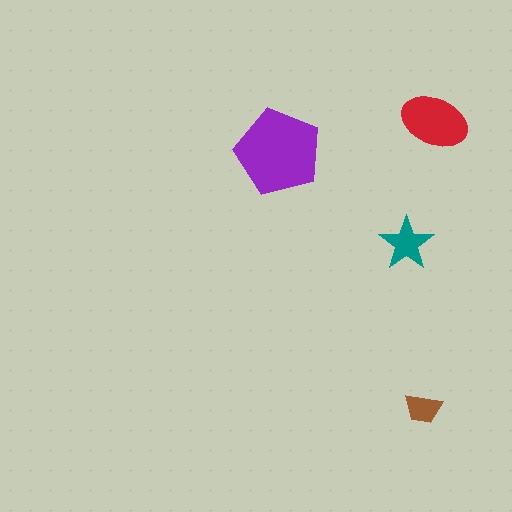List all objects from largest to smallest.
The purple pentagon, the red ellipse, the teal star, the brown trapezoid.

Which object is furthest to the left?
The purple pentagon is leftmost.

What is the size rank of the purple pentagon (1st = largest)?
1st.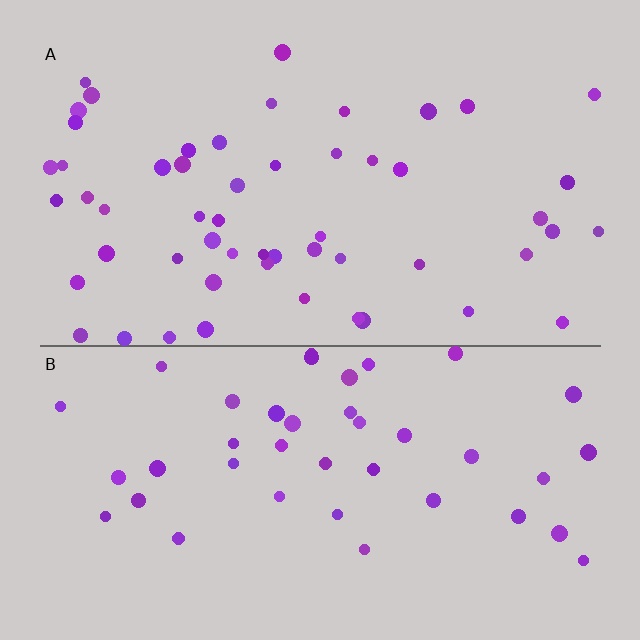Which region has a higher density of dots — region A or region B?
A (the top).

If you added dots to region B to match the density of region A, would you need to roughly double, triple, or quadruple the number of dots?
Approximately double.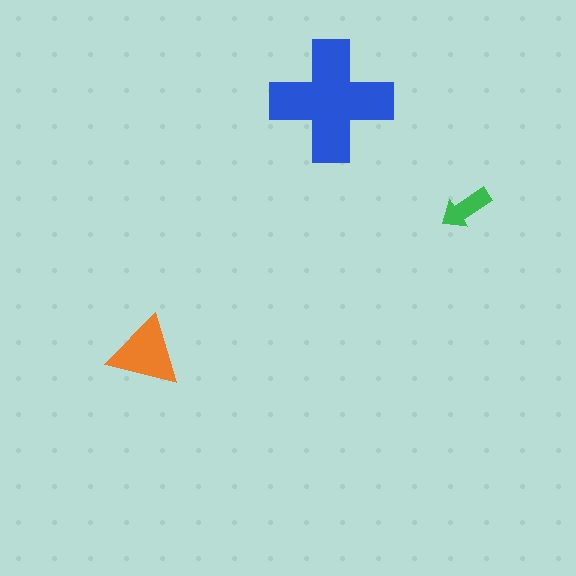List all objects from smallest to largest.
The green arrow, the orange triangle, the blue cross.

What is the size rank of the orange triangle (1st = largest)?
2nd.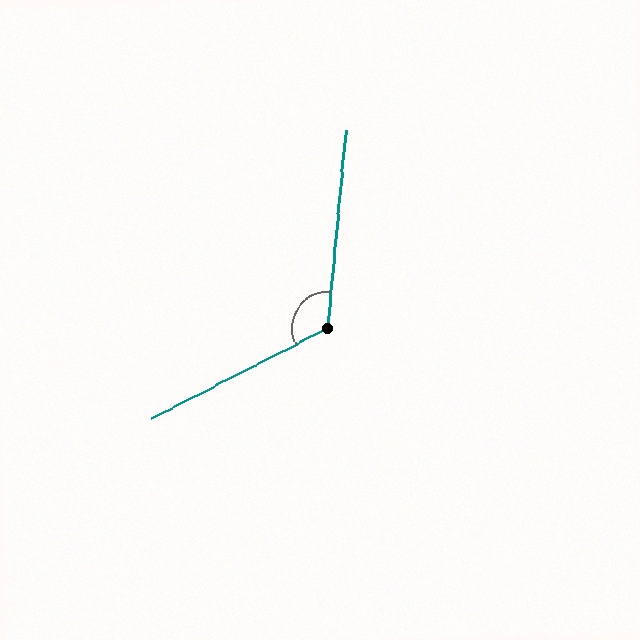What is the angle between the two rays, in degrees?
Approximately 122 degrees.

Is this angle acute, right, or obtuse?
It is obtuse.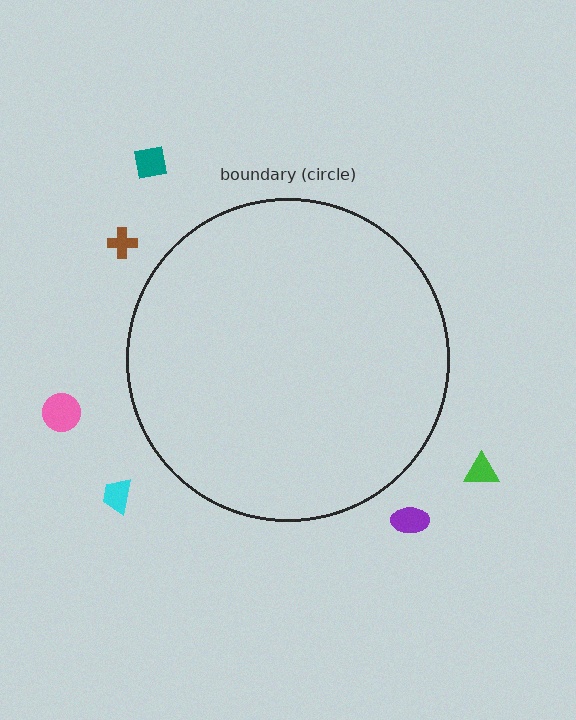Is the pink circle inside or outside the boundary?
Outside.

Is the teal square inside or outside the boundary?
Outside.